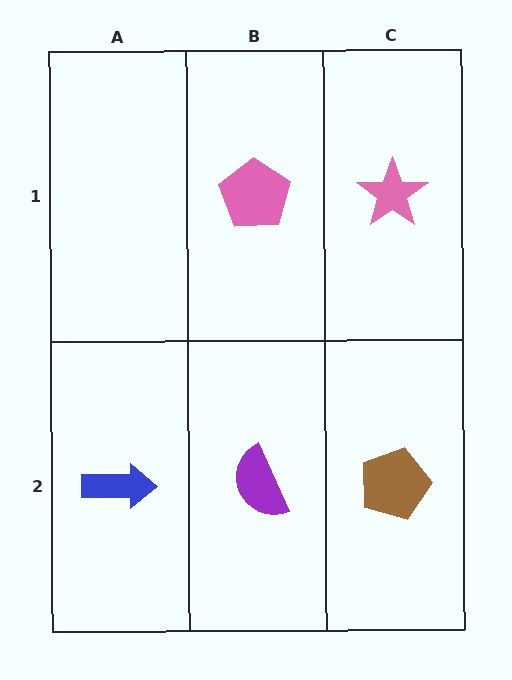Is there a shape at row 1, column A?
No, that cell is empty.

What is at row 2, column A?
A blue arrow.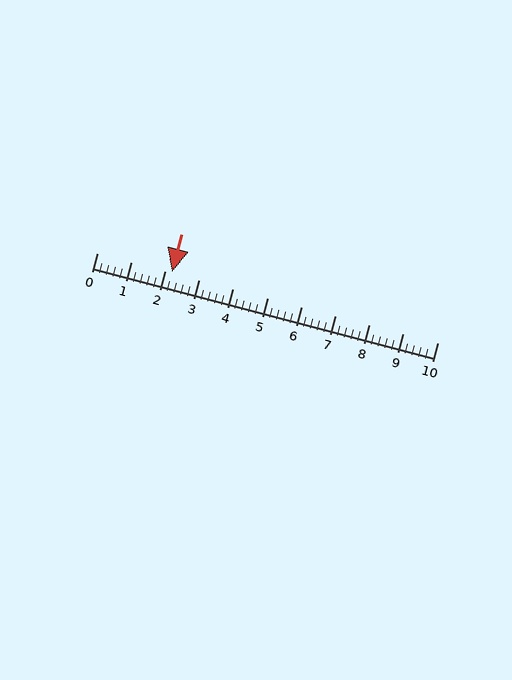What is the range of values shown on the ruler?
The ruler shows values from 0 to 10.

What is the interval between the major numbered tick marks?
The major tick marks are spaced 1 units apart.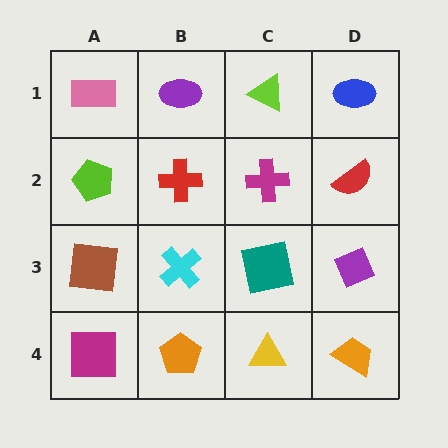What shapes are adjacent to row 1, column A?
A lime pentagon (row 2, column A), a purple ellipse (row 1, column B).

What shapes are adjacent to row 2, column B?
A purple ellipse (row 1, column B), a cyan cross (row 3, column B), a lime pentagon (row 2, column A), a magenta cross (row 2, column C).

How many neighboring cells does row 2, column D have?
3.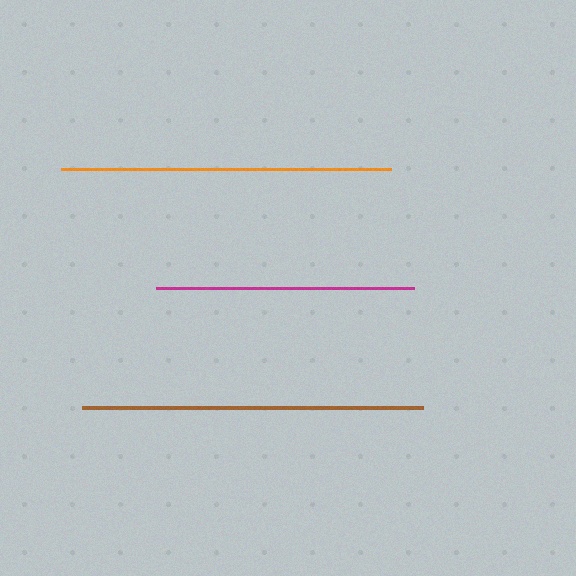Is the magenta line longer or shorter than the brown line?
The brown line is longer than the magenta line.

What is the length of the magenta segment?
The magenta segment is approximately 257 pixels long.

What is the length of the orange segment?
The orange segment is approximately 330 pixels long.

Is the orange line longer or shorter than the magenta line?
The orange line is longer than the magenta line.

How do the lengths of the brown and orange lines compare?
The brown and orange lines are approximately the same length.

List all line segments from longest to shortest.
From longest to shortest: brown, orange, magenta.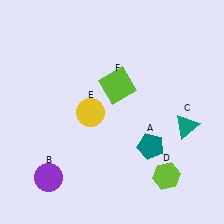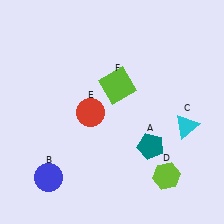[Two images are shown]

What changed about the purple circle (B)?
In Image 1, B is purple. In Image 2, it changed to blue.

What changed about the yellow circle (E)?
In Image 1, E is yellow. In Image 2, it changed to red.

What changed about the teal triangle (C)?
In Image 1, C is teal. In Image 2, it changed to cyan.